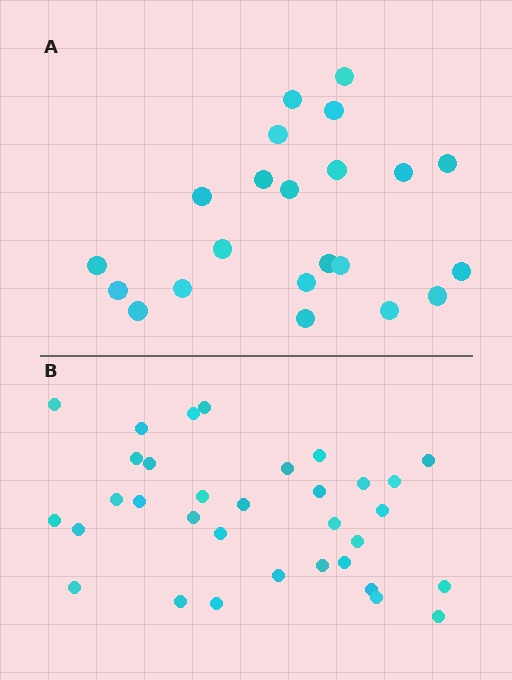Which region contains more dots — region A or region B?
Region B (the bottom region) has more dots.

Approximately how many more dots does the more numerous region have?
Region B has roughly 12 or so more dots than region A.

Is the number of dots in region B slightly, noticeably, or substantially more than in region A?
Region B has substantially more. The ratio is roughly 1.5 to 1.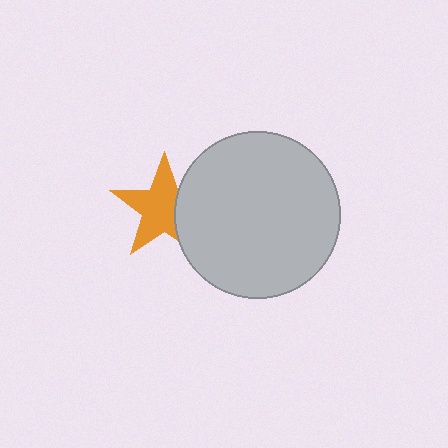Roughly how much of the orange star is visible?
Most of it is visible (roughly 69%).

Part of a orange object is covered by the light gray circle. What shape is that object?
It is a star.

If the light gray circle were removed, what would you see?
You would see the complete orange star.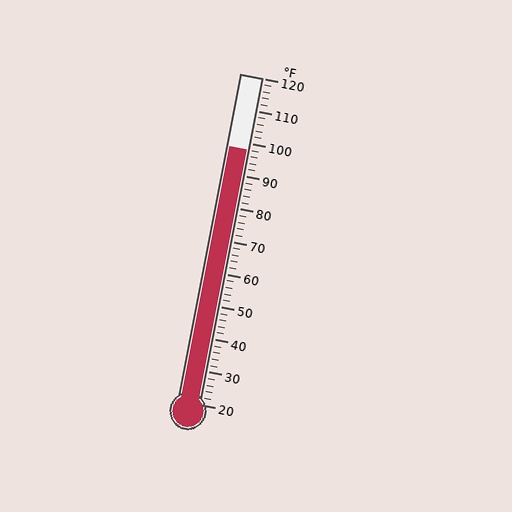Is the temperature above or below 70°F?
The temperature is above 70°F.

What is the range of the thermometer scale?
The thermometer scale ranges from 20°F to 120°F.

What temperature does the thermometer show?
The thermometer shows approximately 98°F.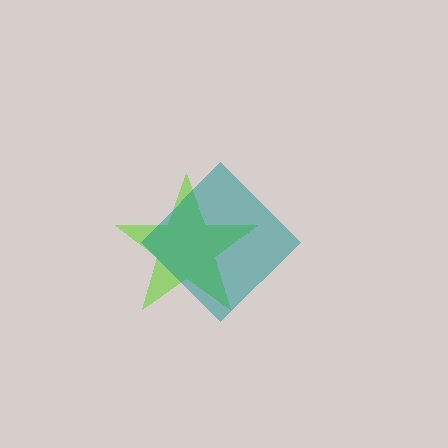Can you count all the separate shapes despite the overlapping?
Yes, there are 2 separate shapes.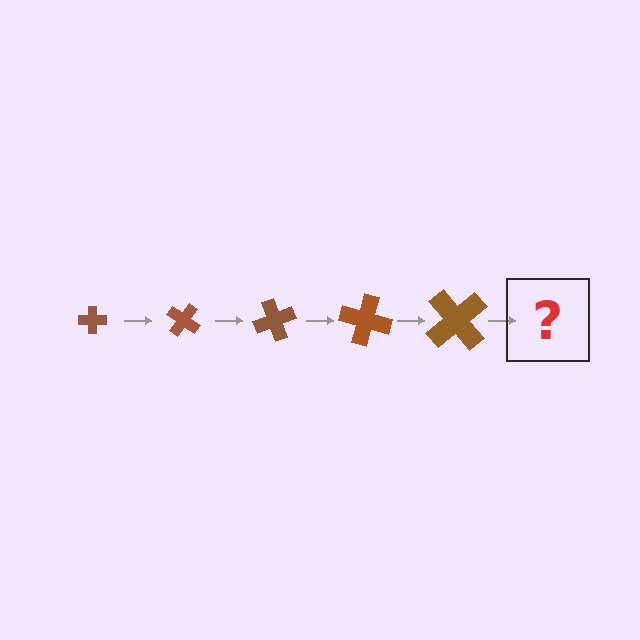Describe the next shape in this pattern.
It should be a cross, larger than the previous one and rotated 175 degrees from the start.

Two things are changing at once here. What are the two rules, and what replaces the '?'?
The two rules are that the cross grows larger each step and it rotates 35 degrees each step. The '?' should be a cross, larger than the previous one and rotated 175 degrees from the start.